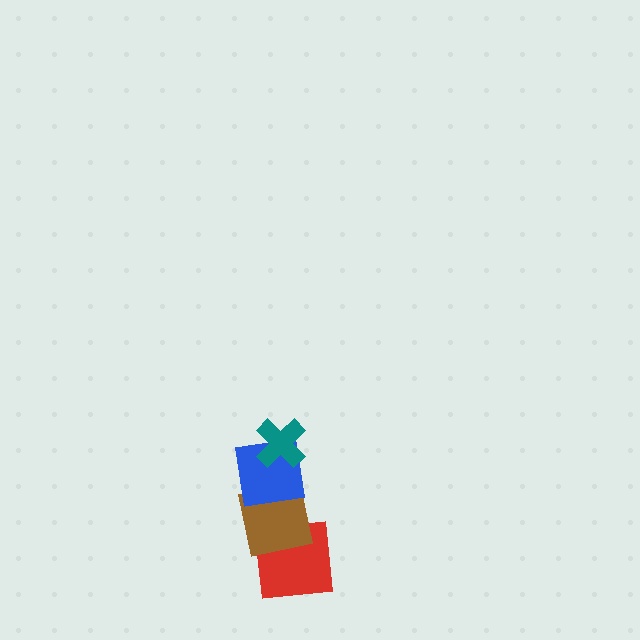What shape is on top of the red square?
The brown square is on top of the red square.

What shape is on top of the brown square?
The blue square is on top of the brown square.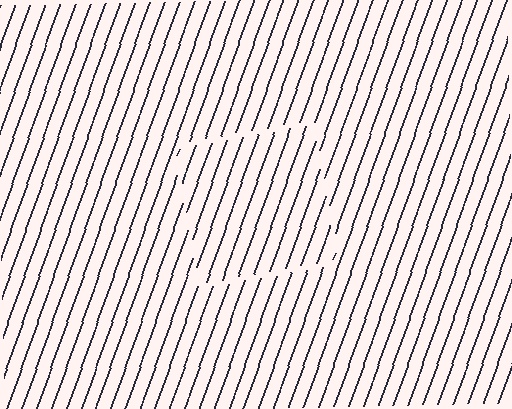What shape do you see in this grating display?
An illusory square. The interior of the shape contains the same grating, shifted by half a period — the contour is defined by the phase discontinuity where line-ends from the inner and outer gratings abut.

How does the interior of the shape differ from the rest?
The interior of the shape contains the same grating, shifted by half a period — the contour is defined by the phase discontinuity where line-ends from the inner and outer gratings abut.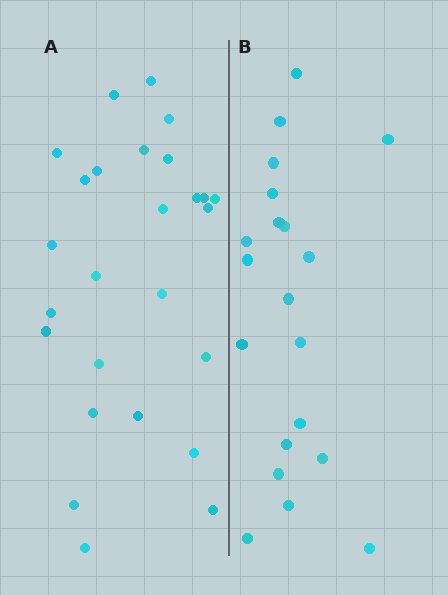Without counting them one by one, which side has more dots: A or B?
Region A (the left region) has more dots.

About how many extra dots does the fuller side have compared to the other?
Region A has about 6 more dots than region B.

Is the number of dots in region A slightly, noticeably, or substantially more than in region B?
Region A has noticeably more, but not dramatically so. The ratio is roughly 1.3 to 1.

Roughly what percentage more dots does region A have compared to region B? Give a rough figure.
About 30% more.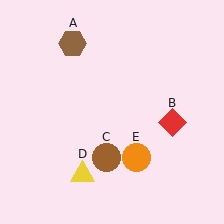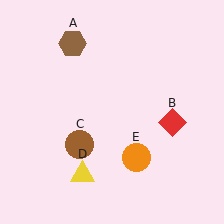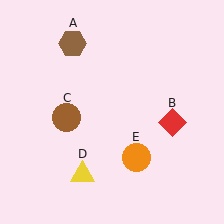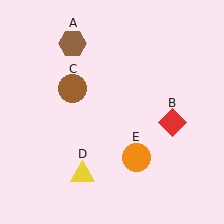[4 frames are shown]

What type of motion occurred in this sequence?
The brown circle (object C) rotated clockwise around the center of the scene.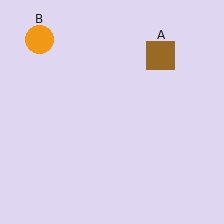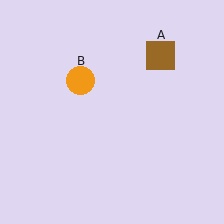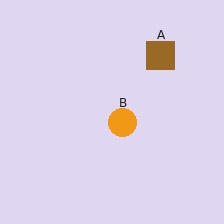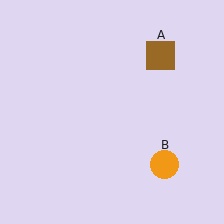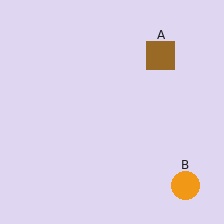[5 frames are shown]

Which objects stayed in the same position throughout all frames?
Brown square (object A) remained stationary.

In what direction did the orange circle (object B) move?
The orange circle (object B) moved down and to the right.